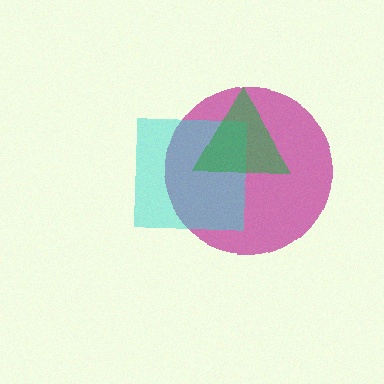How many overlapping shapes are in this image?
There are 3 overlapping shapes in the image.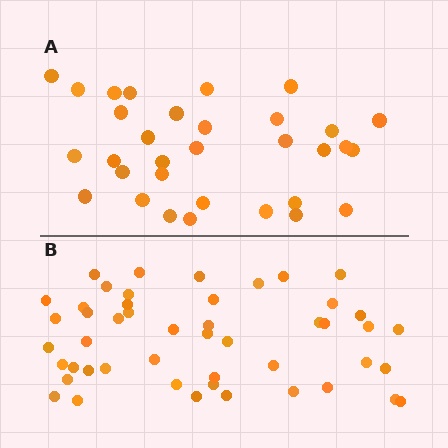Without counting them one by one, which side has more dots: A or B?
Region B (the bottom region) has more dots.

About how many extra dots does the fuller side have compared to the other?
Region B has approximately 15 more dots than region A.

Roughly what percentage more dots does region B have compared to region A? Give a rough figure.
About 50% more.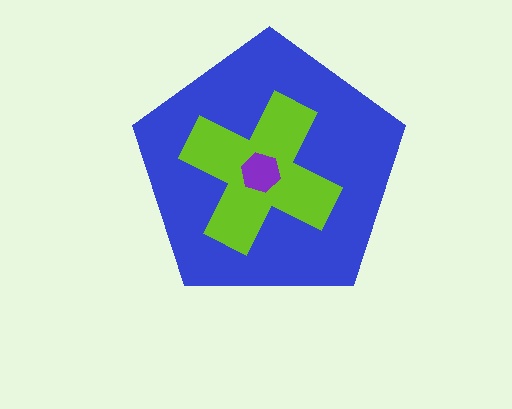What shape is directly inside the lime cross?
The purple hexagon.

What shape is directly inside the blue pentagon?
The lime cross.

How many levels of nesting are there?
3.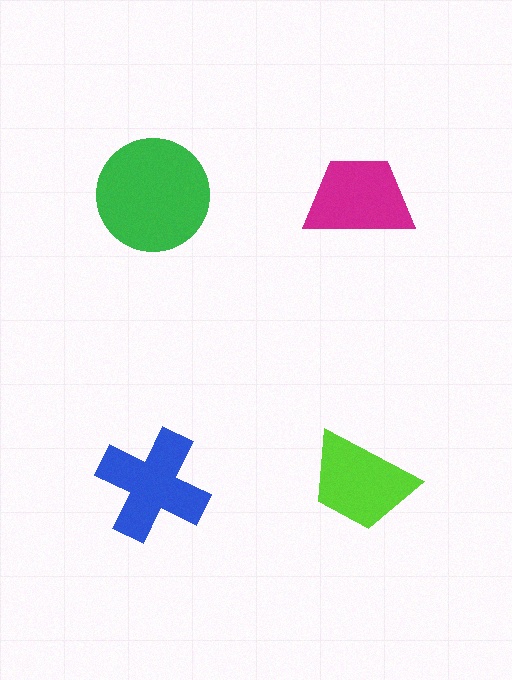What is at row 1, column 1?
A green circle.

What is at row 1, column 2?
A magenta trapezoid.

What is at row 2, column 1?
A blue cross.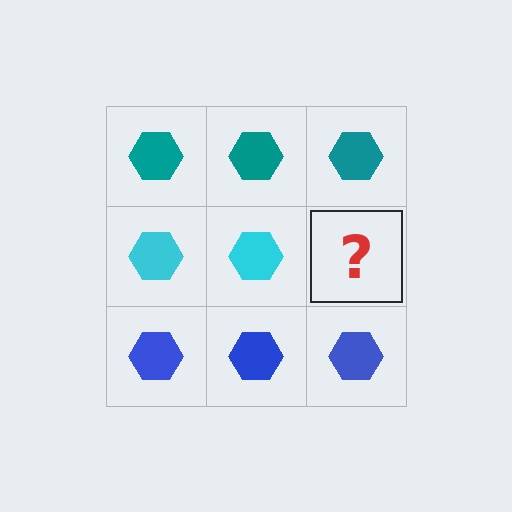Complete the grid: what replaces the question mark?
The question mark should be replaced with a cyan hexagon.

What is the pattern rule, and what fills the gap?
The rule is that each row has a consistent color. The gap should be filled with a cyan hexagon.